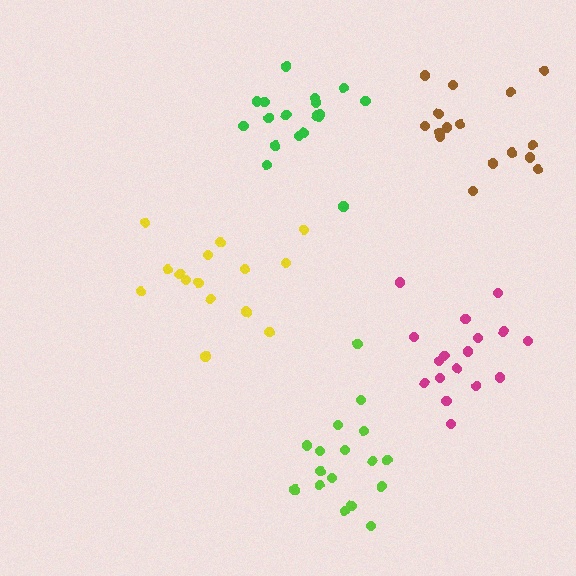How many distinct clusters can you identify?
There are 5 distinct clusters.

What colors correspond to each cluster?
The clusters are colored: brown, yellow, lime, magenta, green.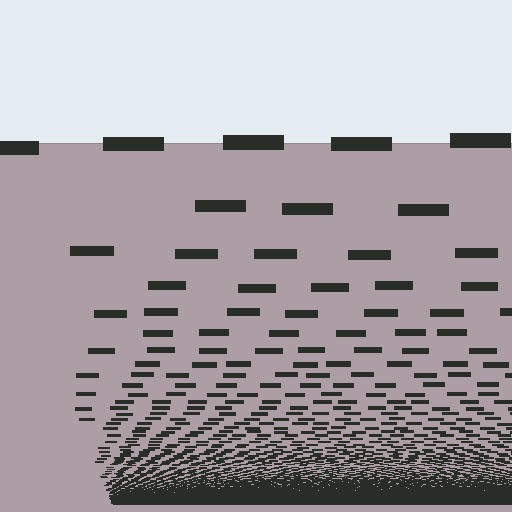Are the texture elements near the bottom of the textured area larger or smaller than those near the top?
Smaller. The gradient is inverted — elements near the bottom are smaller and denser.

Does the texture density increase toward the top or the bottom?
Density increases toward the bottom.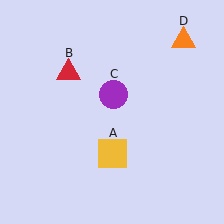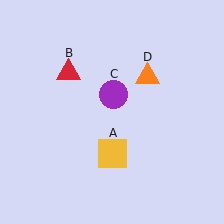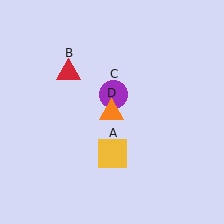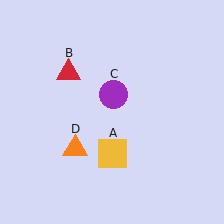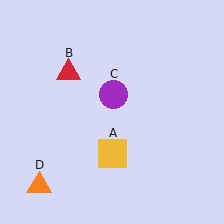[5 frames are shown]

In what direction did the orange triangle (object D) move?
The orange triangle (object D) moved down and to the left.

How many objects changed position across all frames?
1 object changed position: orange triangle (object D).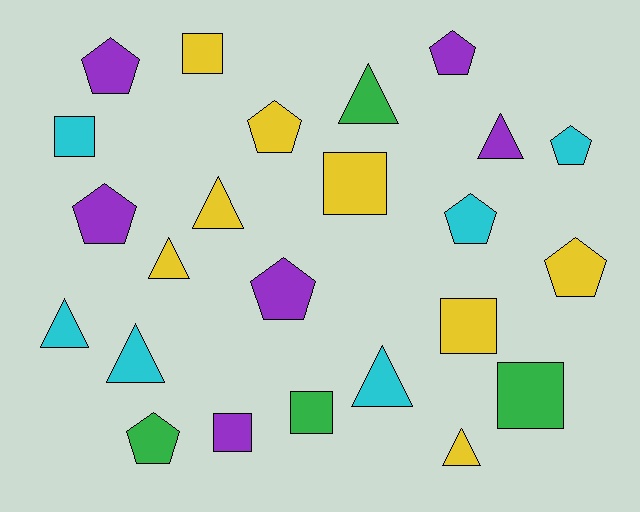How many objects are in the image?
There are 24 objects.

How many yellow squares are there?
There are 3 yellow squares.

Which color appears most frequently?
Yellow, with 8 objects.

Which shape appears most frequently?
Pentagon, with 9 objects.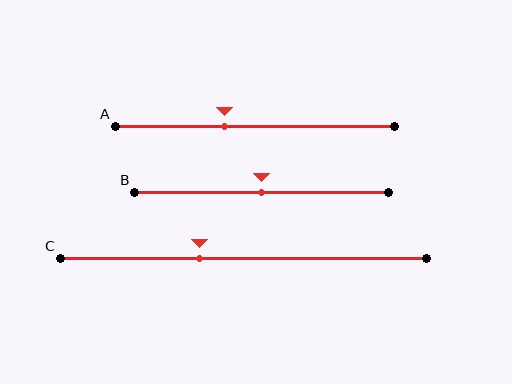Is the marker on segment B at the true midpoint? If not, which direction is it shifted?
Yes, the marker on segment B is at the true midpoint.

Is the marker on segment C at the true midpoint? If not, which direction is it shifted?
No, the marker on segment C is shifted to the left by about 12% of the segment length.